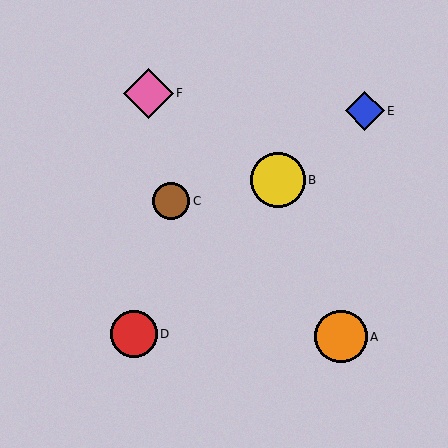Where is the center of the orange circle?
The center of the orange circle is at (341, 337).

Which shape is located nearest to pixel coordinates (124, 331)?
The red circle (labeled D) at (134, 334) is nearest to that location.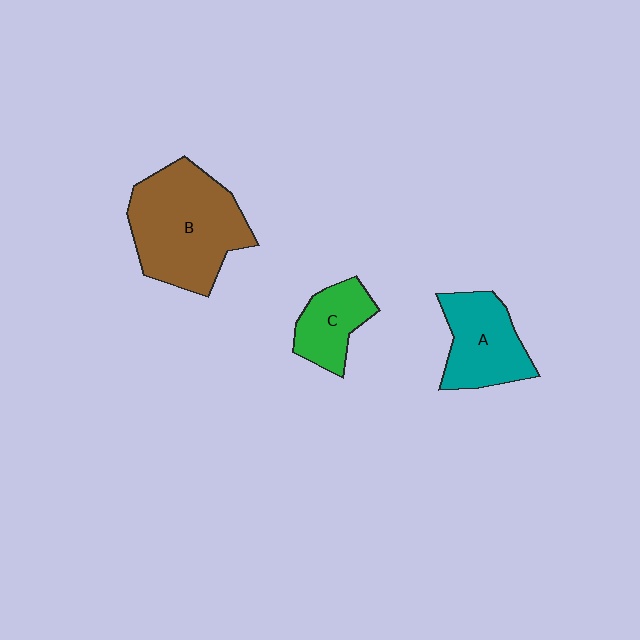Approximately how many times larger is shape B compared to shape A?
Approximately 1.7 times.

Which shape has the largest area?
Shape B (brown).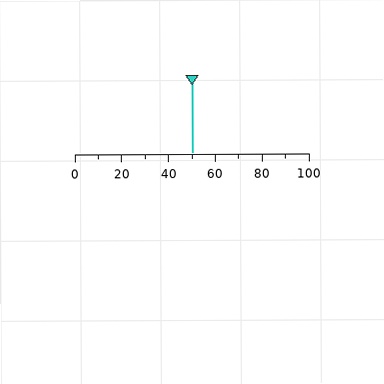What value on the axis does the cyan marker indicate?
The marker indicates approximately 50.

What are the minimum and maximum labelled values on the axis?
The axis runs from 0 to 100.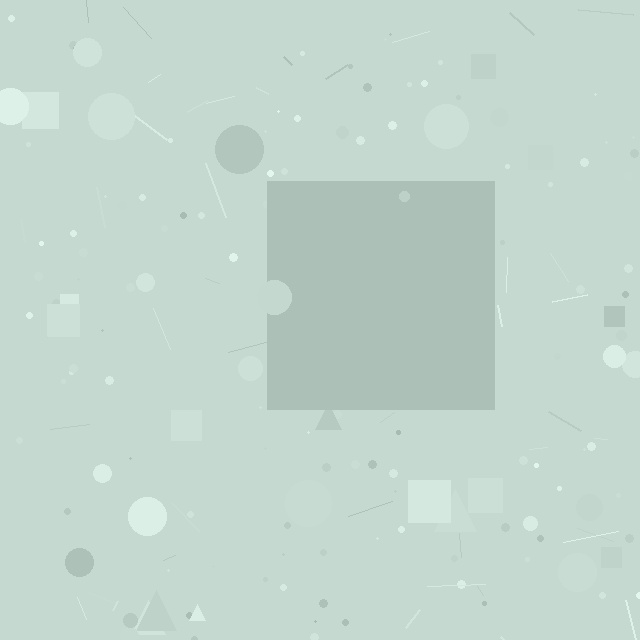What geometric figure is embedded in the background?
A square is embedded in the background.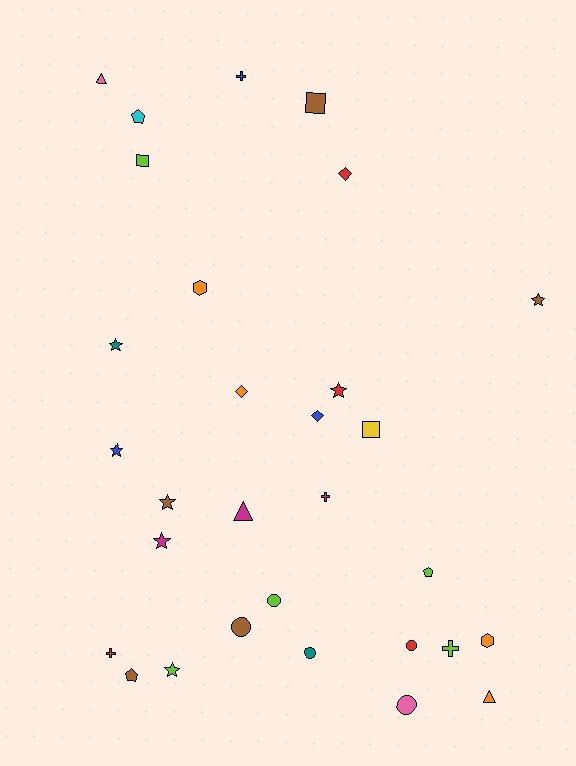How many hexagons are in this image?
There are 2 hexagons.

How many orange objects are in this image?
There are 4 orange objects.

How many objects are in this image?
There are 30 objects.